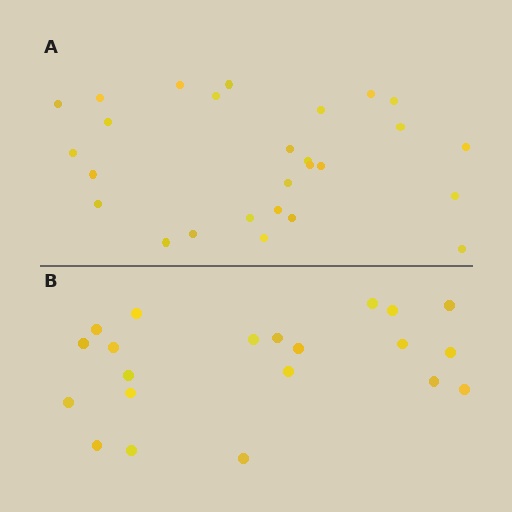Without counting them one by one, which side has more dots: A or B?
Region A (the top region) has more dots.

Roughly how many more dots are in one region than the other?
Region A has about 6 more dots than region B.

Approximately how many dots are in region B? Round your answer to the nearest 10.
About 20 dots. (The exact count is 21, which rounds to 20.)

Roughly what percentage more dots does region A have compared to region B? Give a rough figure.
About 30% more.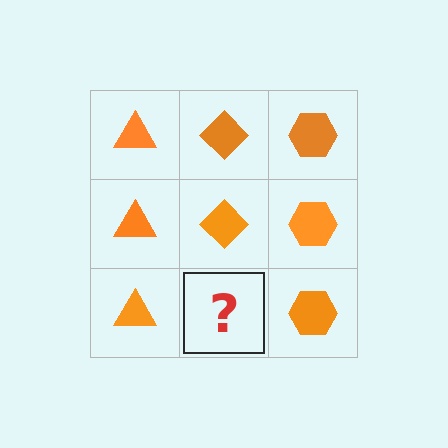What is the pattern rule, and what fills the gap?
The rule is that each column has a consistent shape. The gap should be filled with an orange diamond.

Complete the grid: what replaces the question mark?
The question mark should be replaced with an orange diamond.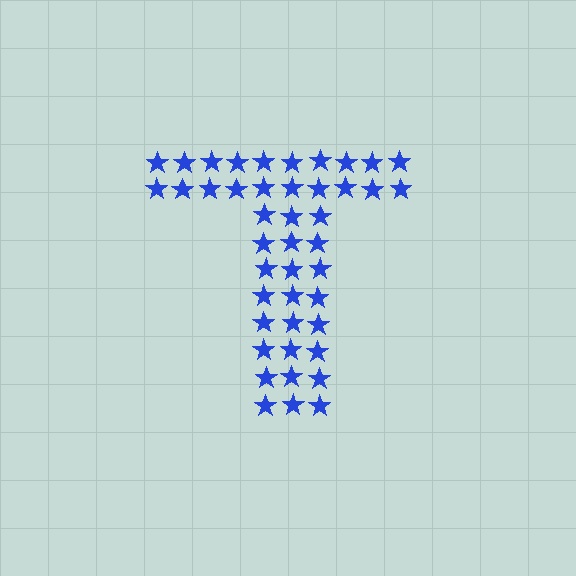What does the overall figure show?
The overall figure shows the letter T.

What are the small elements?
The small elements are stars.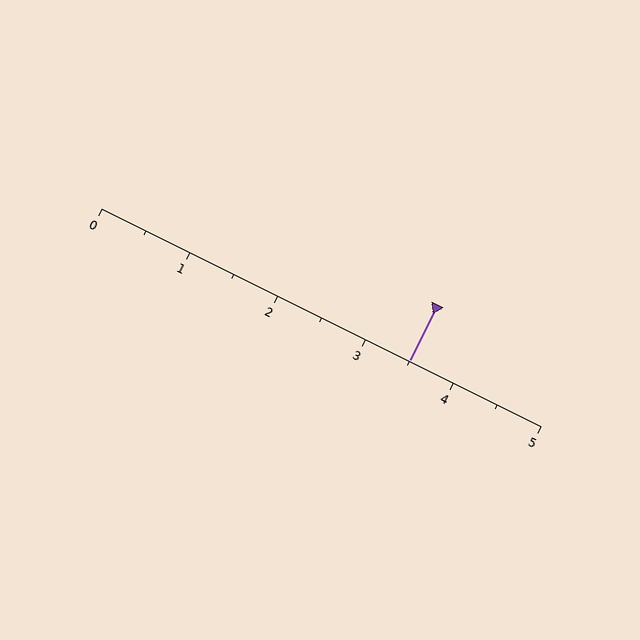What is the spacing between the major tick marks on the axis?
The major ticks are spaced 1 apart.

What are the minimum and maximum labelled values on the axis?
The axis runs from 0 to 5.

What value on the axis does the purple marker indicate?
The marker indicates approximately 3.5.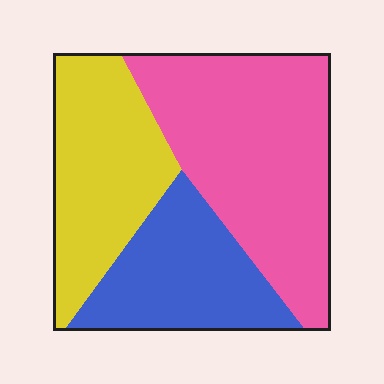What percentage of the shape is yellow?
Yellow covers about 30% of the shape.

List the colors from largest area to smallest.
From largest to smallest: pink, yellow, blue.